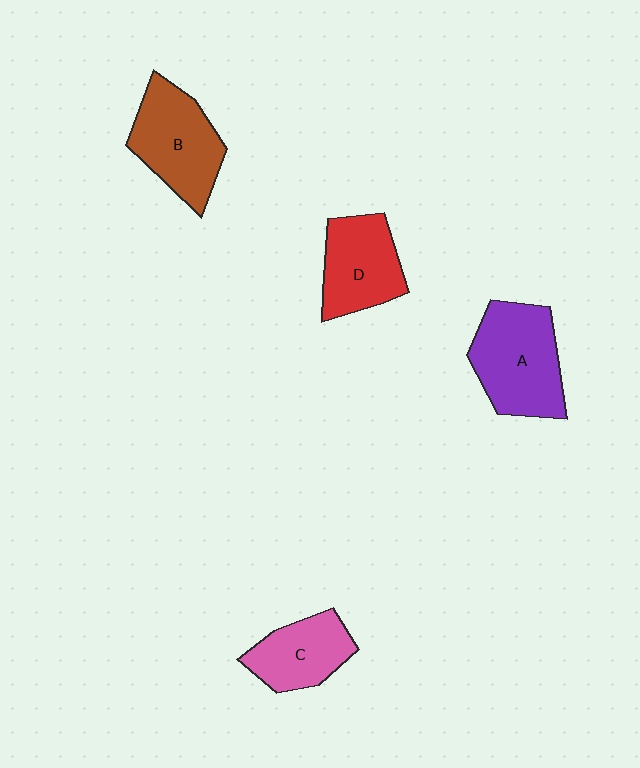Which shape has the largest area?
Shape A (purple).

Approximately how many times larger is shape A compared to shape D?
Approximately 1.3 times.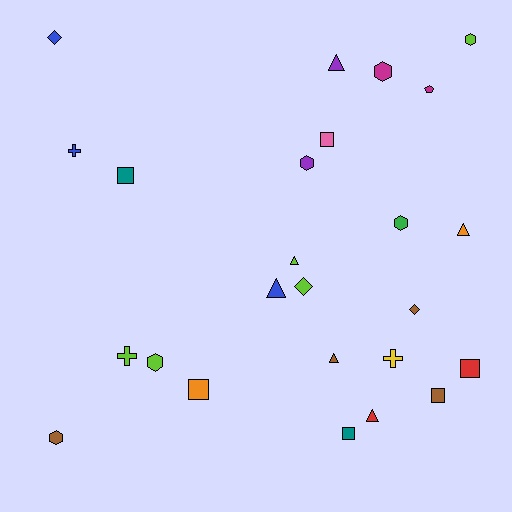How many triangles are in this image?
There are 6 triangles.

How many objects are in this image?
There are 25 objects.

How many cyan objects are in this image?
There are no cyan objects.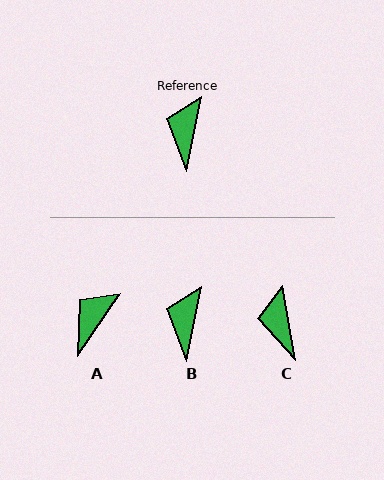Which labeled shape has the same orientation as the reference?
B.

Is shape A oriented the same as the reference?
No, it is off by about 23 degrees.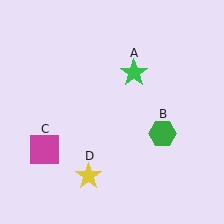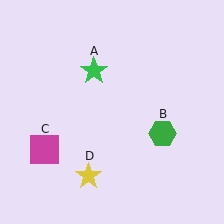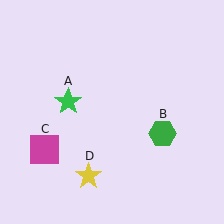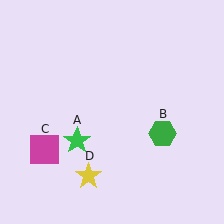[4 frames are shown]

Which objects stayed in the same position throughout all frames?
Green hexagon (object B) and magenta square (object C) and yellow star (object D) remained stationary.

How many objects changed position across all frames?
1 object changed position: green star (object A).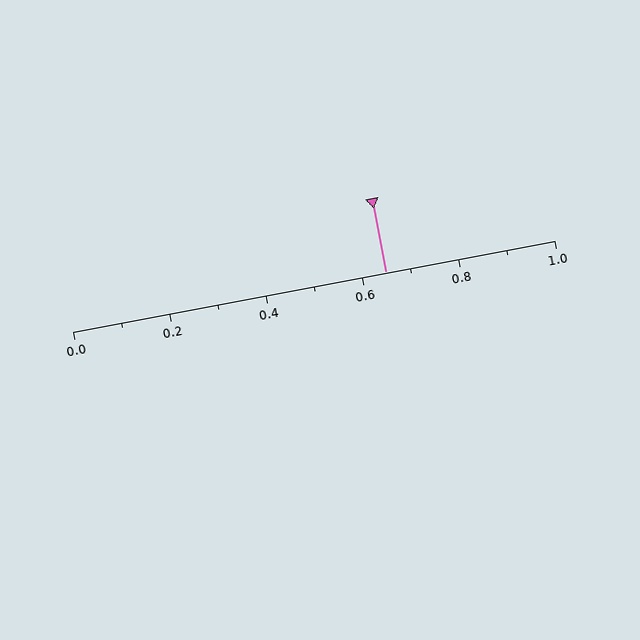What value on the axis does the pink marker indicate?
The marker indicates approximately 0.65.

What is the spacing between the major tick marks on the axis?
The major ticks are spaced 0.2 apart.